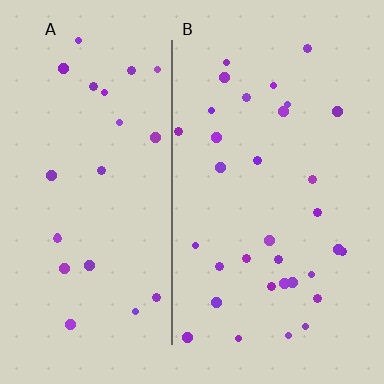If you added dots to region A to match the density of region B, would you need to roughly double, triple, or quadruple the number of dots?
Approximately double.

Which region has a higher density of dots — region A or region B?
B (the right).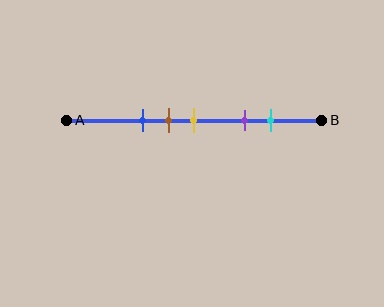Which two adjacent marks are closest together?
The brown and yellow marks are the closest adjacent pair.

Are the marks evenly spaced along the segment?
No, the marks are not evenly spaced.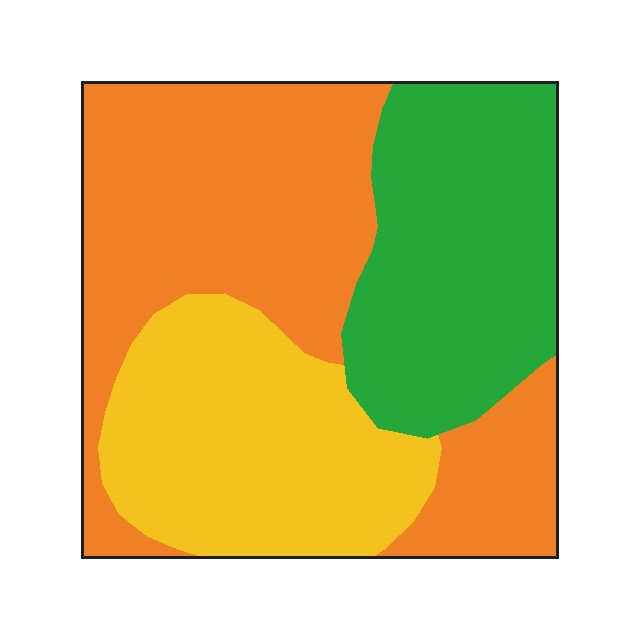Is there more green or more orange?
Orange.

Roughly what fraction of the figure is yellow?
Yellow covers roughly 30% of the figure.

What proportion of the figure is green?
Green takes up about one quarter (1/4) of the figure.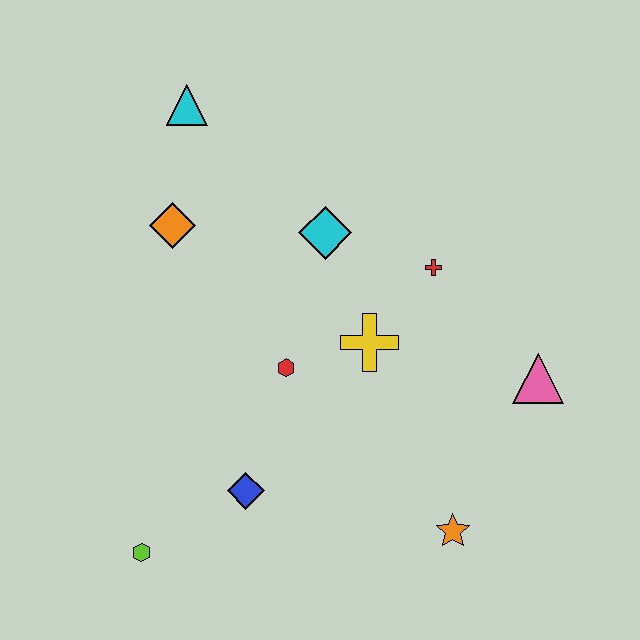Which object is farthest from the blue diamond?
The cyan triangle is farthest from the blue diamond.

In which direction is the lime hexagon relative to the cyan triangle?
The lime hexagon is below the cyan triangle.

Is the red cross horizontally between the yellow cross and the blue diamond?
No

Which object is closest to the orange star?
The pink triangle is closest to the orange star.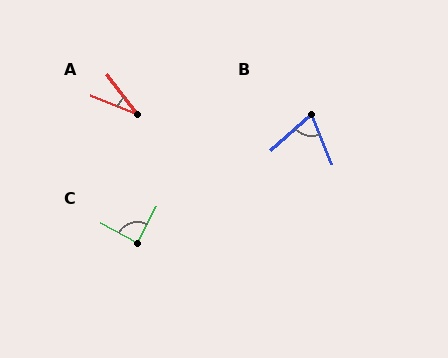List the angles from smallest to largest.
A (31°), B (71°), C (89°).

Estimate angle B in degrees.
Approximately 71 degrees.